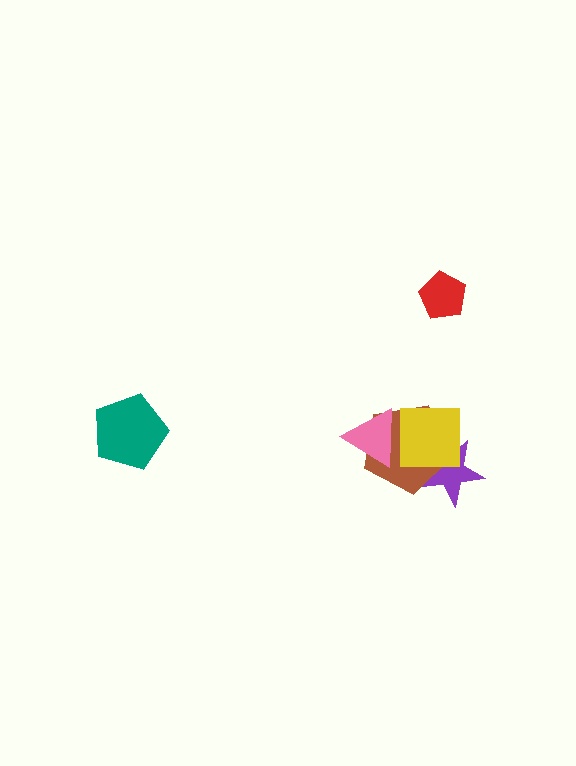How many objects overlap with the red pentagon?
0 objects overlap with the red pentagon.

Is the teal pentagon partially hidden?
No, no other shape covers it.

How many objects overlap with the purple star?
2 objects overlap with the purple star.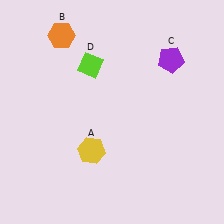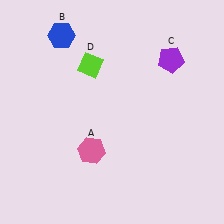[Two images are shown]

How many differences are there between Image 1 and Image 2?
There are 2 differences between the two images.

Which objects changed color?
A changed from yellow to pink. B changed from orange to blue.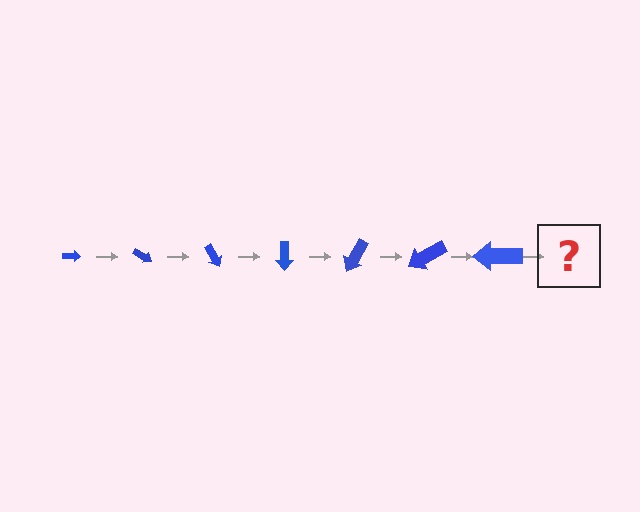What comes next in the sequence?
The next element should be an arrow, larger than the previous one and rotated 210 degrees from the start.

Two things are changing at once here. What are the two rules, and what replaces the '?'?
The two rules are that the arrow grows larger each step and it rotates 30 degrees each step. The '?' should be an arrow, larger than the previous one and rotated 210 degrees from the start.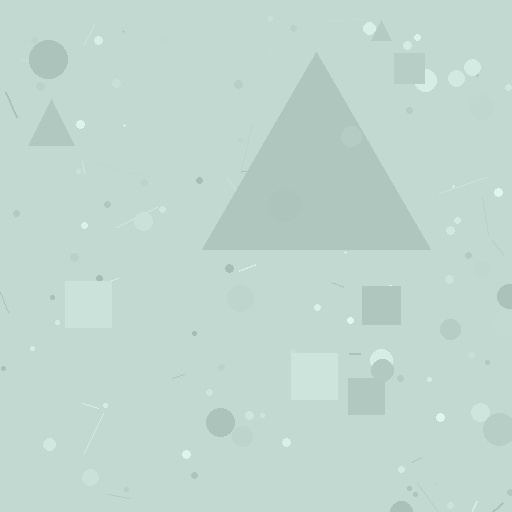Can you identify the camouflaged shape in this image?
The camouflaged shape is a triangle.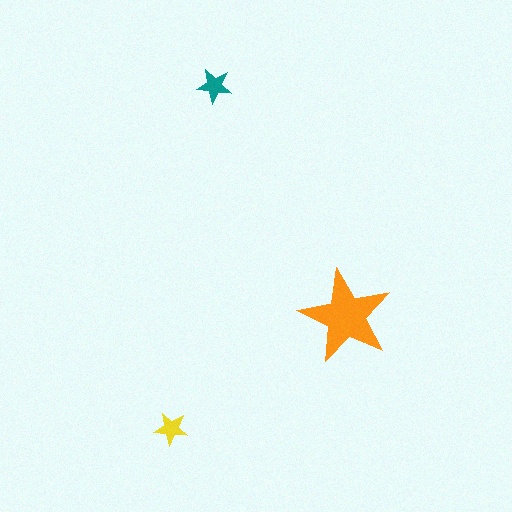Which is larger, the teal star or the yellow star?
The teal one.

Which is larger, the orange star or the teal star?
The orange one.